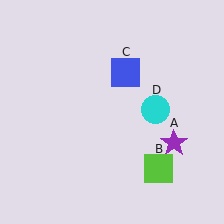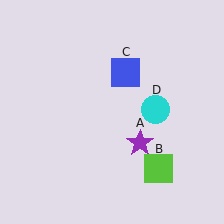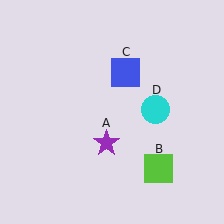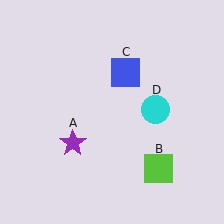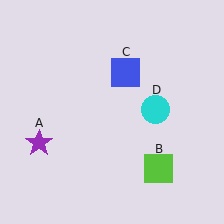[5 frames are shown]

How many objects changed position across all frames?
1 object changed position: purple star (object A).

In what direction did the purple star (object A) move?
The purple star (object A) moved left.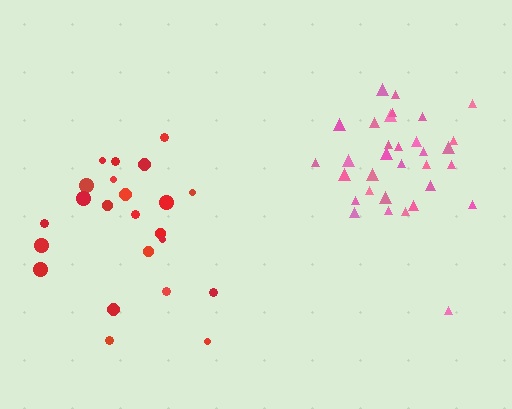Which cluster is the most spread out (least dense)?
Red.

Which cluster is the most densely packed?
Pink.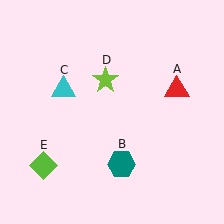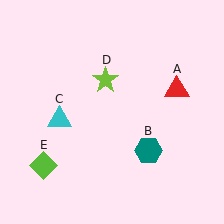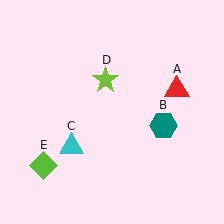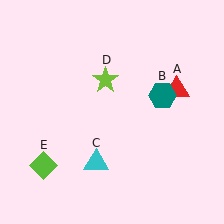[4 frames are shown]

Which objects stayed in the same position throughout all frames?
Red triangle (object A) and lime star (object D) and lime diamond (object E) remained stationary.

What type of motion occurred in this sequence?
The teal hexagon (object B), cyan triangle (object C) rotated counterclockwise around the center of the scene.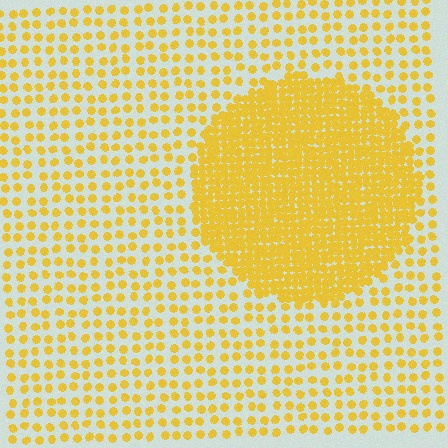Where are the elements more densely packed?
The elements are more densely packed inside the circle boundary.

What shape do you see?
I see a circle.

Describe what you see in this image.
The image contains small yellow elements arranged at two different densities. A circle-shaped region is visible where the elements are more densely packed than the surrounding area.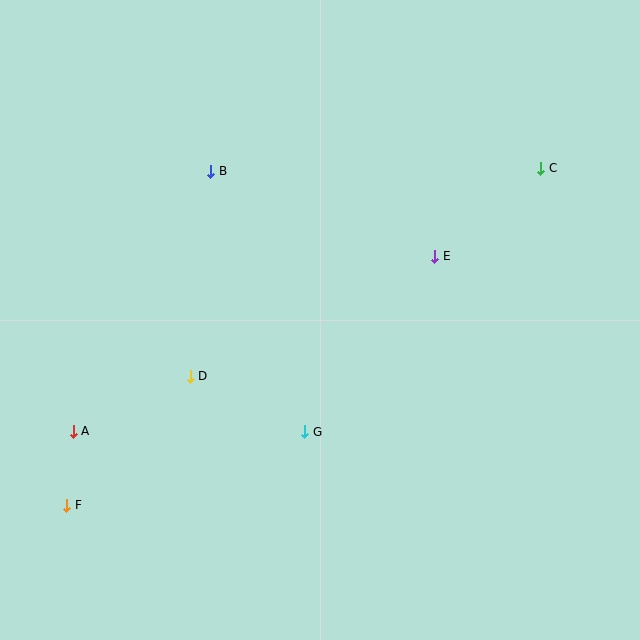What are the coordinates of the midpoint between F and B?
The midpoint between F and B is at (139, 338).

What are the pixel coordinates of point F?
Point F is at (67, 505).